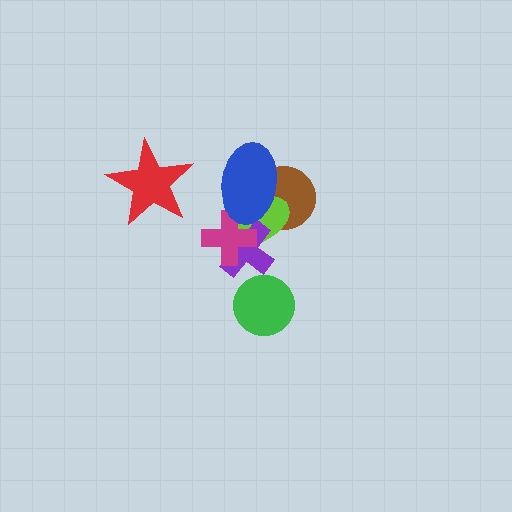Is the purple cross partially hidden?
Yes, it is partially covered by another shape.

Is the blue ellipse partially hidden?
No, no other shape covers it.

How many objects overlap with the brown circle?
2 objects overlap with the brown circle.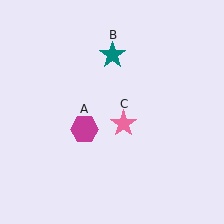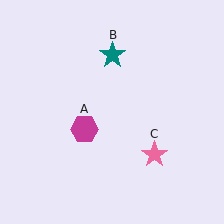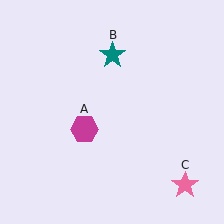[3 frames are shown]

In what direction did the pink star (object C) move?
The pink star (object C) moved down and to the right.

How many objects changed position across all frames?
1 object changed position: pink star (object C).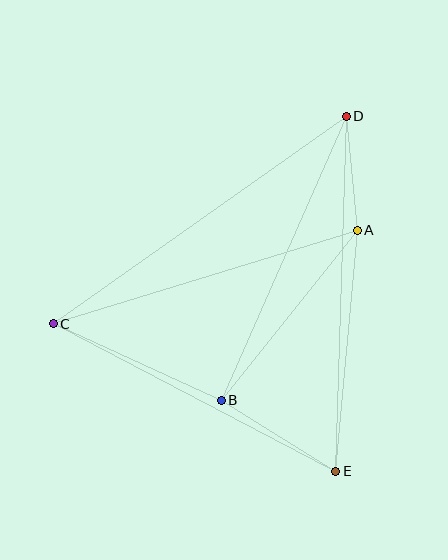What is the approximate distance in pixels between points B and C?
The distance between B and C is approximately 185 pixels.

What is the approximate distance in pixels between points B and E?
The distance between B and E is approximately 134 pixels.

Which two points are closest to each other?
Points A and D are closest to each other.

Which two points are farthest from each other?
Points C and D are farthest from each other.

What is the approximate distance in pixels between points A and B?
The distance between A and B is approximately 218 pixels.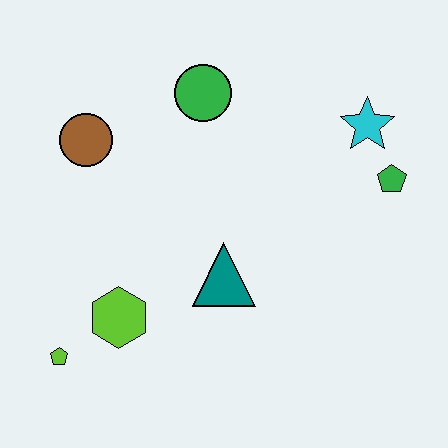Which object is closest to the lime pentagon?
The lime hexagon is closest to the lime pentagon.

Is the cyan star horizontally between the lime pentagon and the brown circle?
No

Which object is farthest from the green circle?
The lime pentagon is farthest from the green circle.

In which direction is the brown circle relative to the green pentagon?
The brown circle is to the left of the green pentagon.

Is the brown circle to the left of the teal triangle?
Yes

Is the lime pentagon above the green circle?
No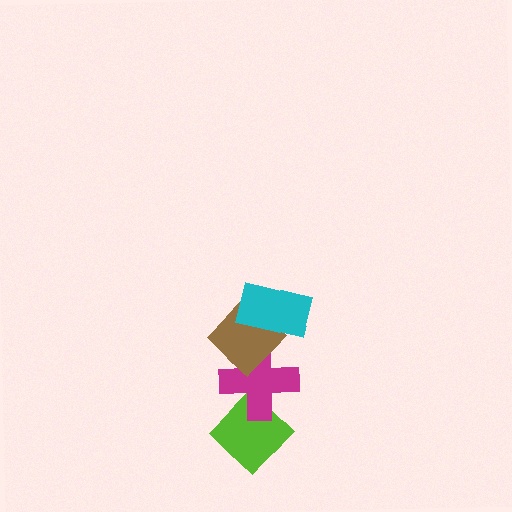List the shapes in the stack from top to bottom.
From top to bottom: the cyan rectangle, the brown diamond, the magenta cross, the lime diamond.